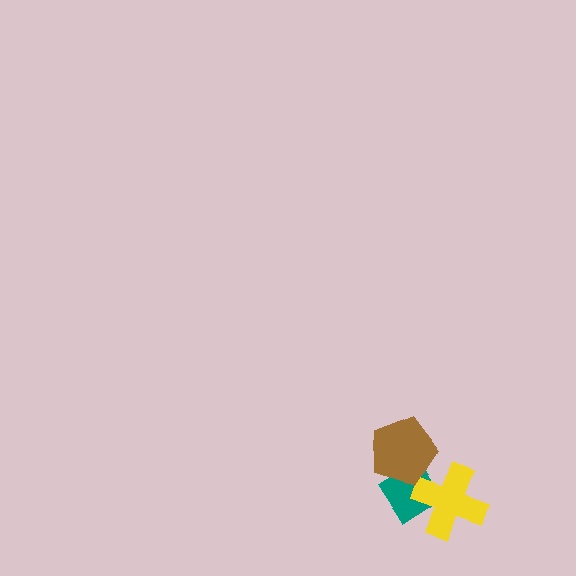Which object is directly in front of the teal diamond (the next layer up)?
The yellow cross is directly in front of the teal diamond.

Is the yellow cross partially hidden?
No, no other shape covers it.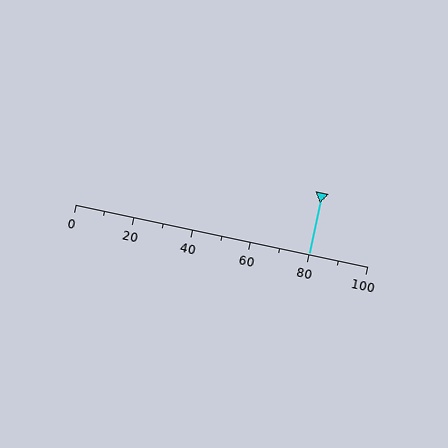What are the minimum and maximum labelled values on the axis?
The axis runs from 0 to 100.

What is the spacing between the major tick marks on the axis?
The major ticks are spaced 20 apart.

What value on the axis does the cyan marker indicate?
The marker indicates approximately 80.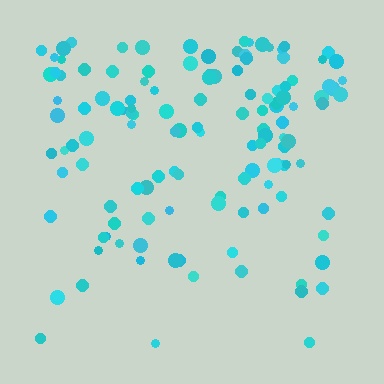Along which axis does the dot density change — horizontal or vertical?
Vertical.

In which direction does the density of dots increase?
From bottom to top, with the top side densest.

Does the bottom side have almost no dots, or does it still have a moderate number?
Still a moderate number, just noticeably fewer than the top.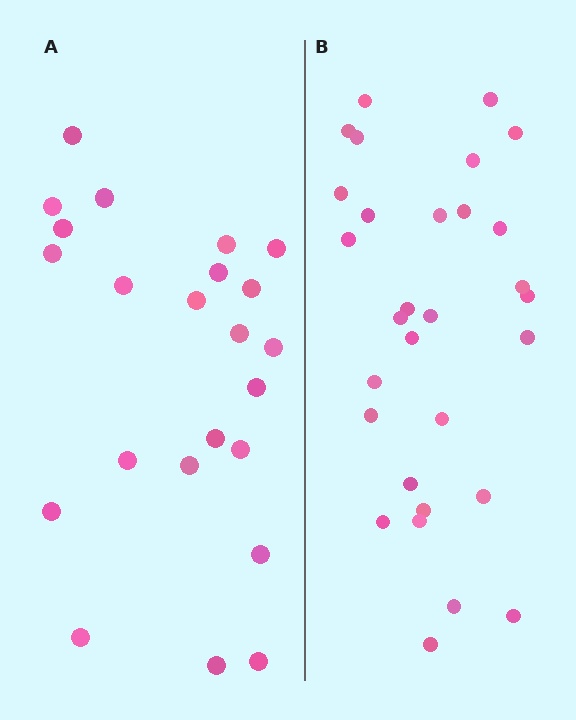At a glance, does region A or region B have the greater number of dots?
Region B (the right region) has more dots.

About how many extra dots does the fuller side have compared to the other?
Region B has roughly 8 or so more dots than region A.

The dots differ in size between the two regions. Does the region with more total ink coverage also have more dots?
No. Region A has more total ink coverage because its dots are larger, but region B actually contains more individual dots. Total area can be misleading — the number of items is what matters here.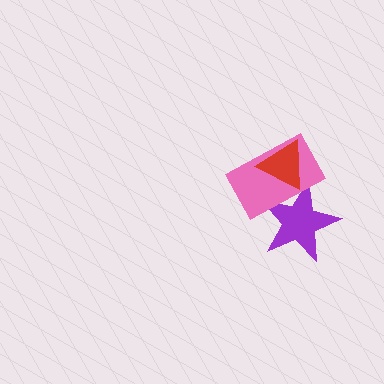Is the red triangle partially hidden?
No, no other shape covers it.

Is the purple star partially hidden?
Yes, it is partially covered by another shape.